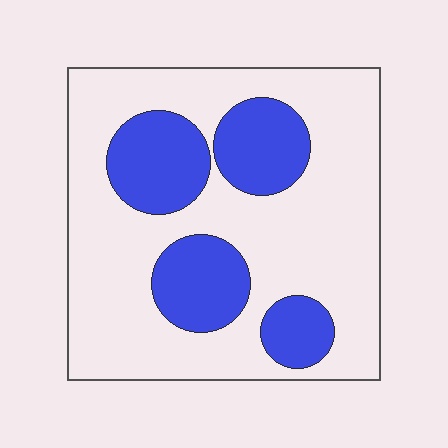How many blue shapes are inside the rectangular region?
4.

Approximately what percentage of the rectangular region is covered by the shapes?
Approximately 30%.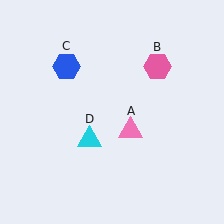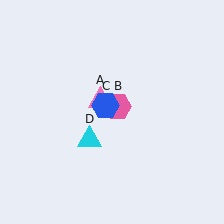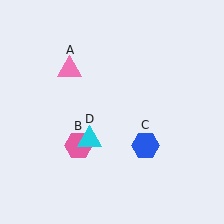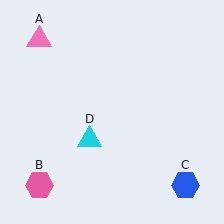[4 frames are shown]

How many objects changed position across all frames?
3 objects changed position: pink triangle (object A), pink hexagon (object B), blue hexagon (object C).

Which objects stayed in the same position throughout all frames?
Cyan triangle (object D) remained stationary.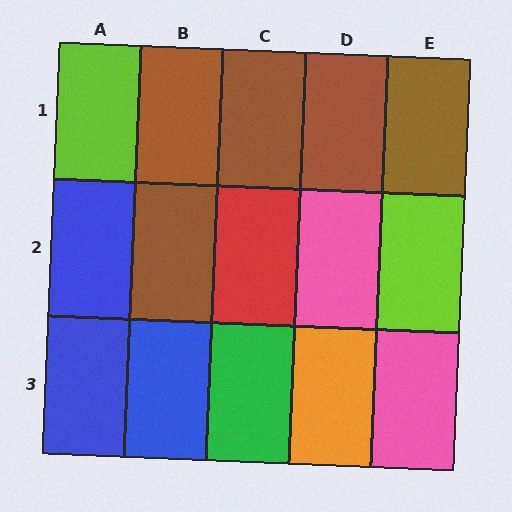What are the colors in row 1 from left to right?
Lime, brown, brown, brown, brown.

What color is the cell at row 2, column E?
Lime.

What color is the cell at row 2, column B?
Brown.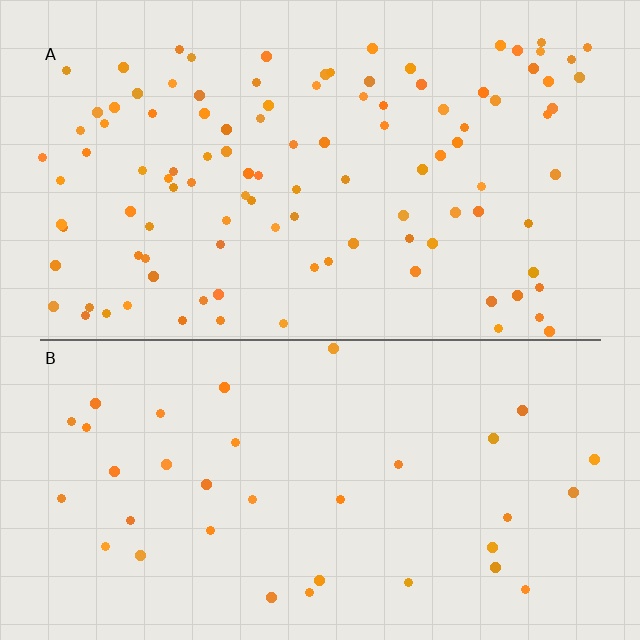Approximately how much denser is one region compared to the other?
Approximately 3.1× — region A over region B.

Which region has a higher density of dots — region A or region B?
A (the top).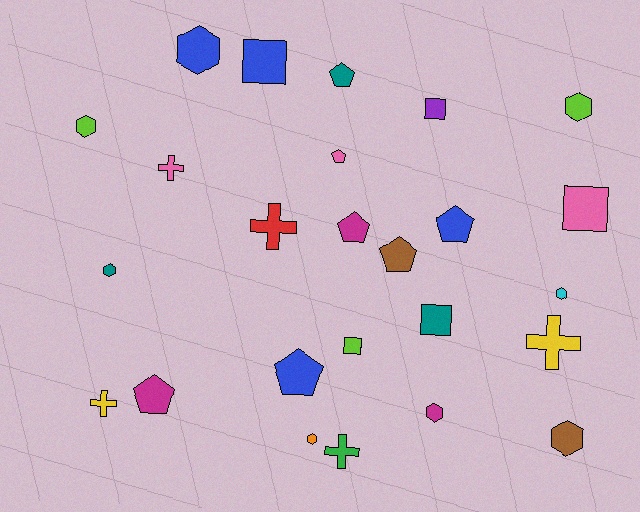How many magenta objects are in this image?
There are 3 magenta objects.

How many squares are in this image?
There are 5 squares.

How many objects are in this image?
There are 25 objects.